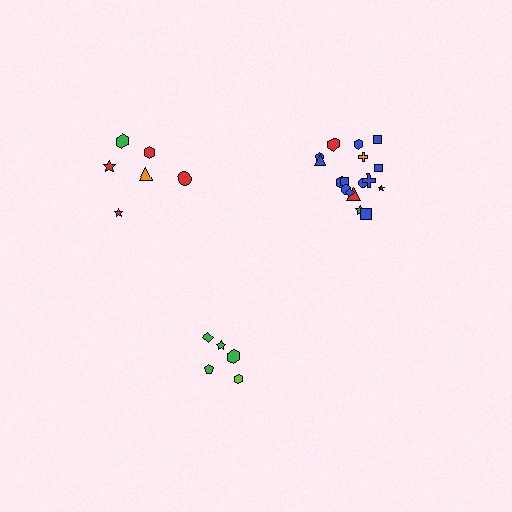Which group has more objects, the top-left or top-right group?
The top-right group.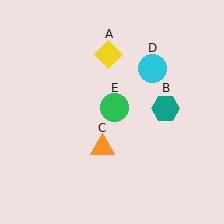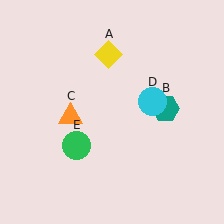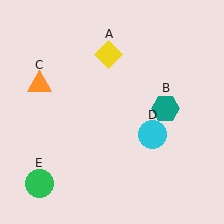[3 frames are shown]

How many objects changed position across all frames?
3 objects changed position: orange triangle (object C), cyan circle (object D), green circle (object E).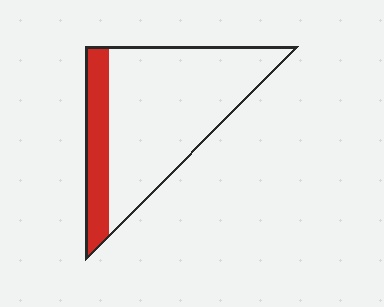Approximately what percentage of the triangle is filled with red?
Approximately 20%.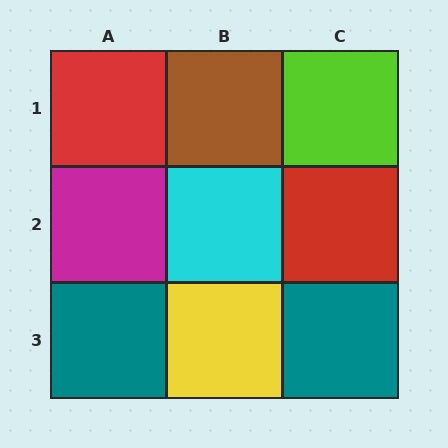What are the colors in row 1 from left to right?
Red, brown, lime.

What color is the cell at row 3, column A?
Teal.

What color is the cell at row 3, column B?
Yellow.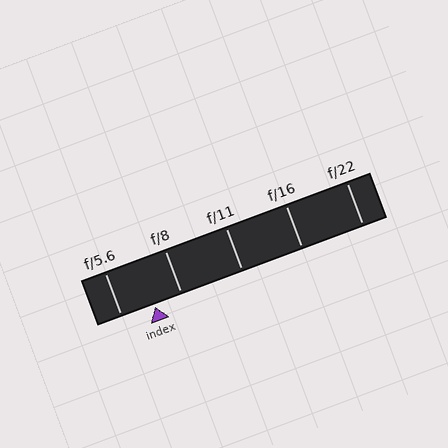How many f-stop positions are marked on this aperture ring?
There are 5 f-stop positions marked.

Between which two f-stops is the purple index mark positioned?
The index mark is between f/5.6 and f/8.